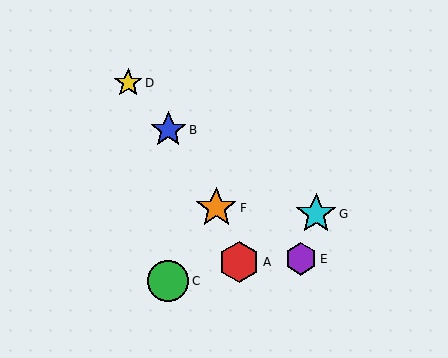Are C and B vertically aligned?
Yes, both are at x≈168.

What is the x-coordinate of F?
Object F is at x≈216.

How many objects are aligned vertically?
2 objects (B, C) are aligned vertically.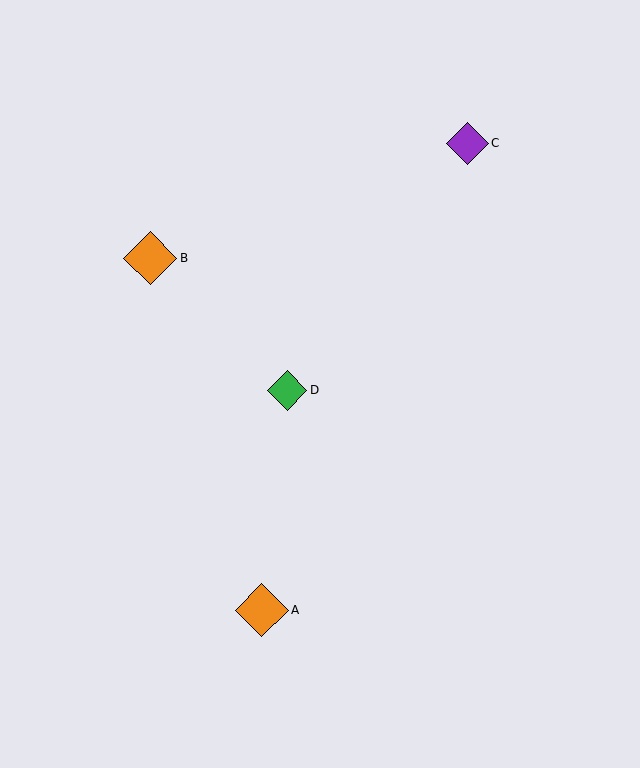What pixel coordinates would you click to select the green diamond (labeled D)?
Click at (287, 390) to select the green diamond D.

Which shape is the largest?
The orange diamond (labeled B) is the largest.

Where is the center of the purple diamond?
The center of the purple diamond is at (467, 143).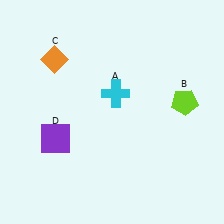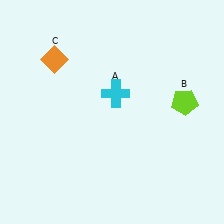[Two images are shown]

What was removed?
The purple square (D) was removed in Image 2.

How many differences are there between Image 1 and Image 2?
There is 1 difference between the two images.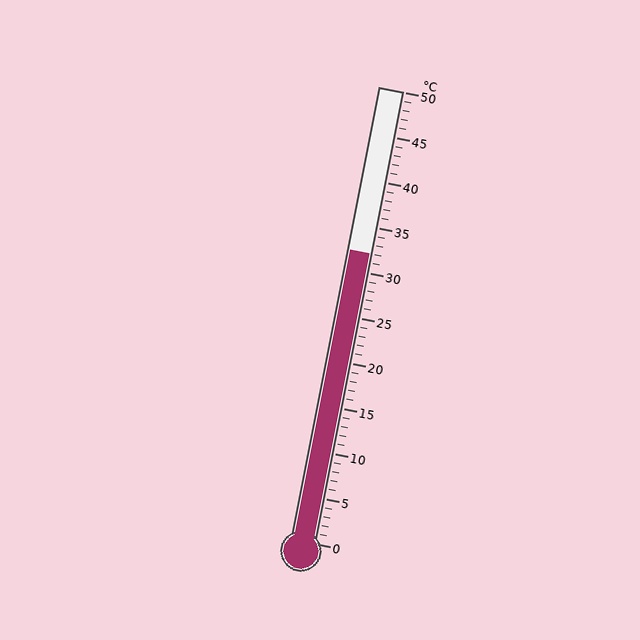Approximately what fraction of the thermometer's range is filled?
The thermometer is filled to approximately 65% of its range.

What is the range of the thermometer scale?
The thermometer scale ranges from 0°C to 50°C.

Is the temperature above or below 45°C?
The temperature is below 45°C.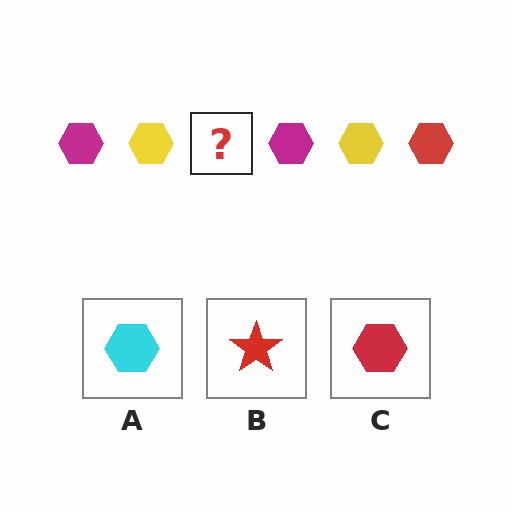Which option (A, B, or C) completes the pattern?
C.